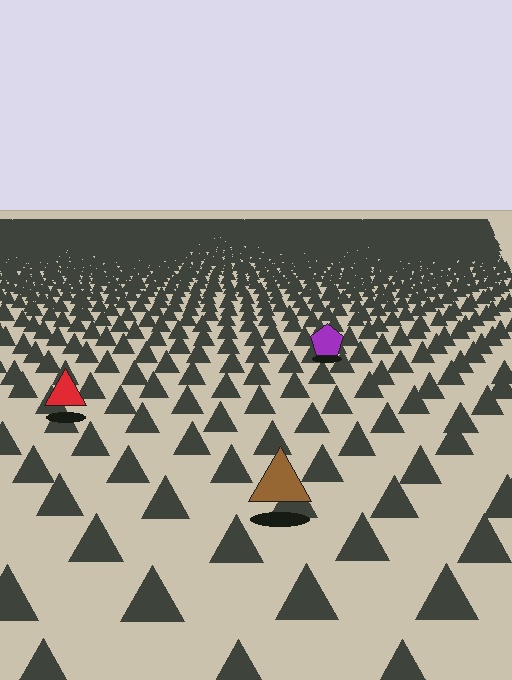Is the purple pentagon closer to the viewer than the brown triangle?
No. The brown triangle is closer — you can tell from the texture gradient: the ground texture is coarser near it.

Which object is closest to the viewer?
The brown triangle is closest. The texture marks near it are larger and more spread out.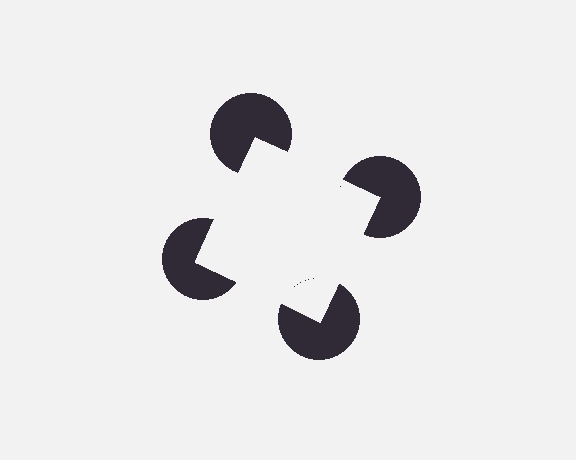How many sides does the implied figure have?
4 sides.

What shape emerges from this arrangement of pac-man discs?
An illusory square — its edges are inferred from the aligned wedge cuts in the pac-man discs, not physically drawn.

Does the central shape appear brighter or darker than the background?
It typically appears slightly brighter than the background, even though no actual brightness change is drawn.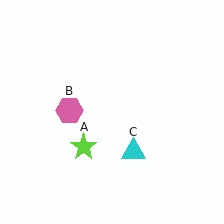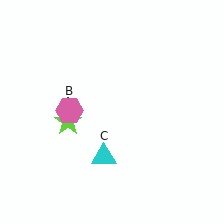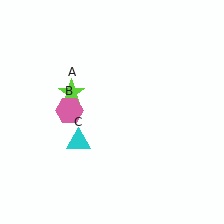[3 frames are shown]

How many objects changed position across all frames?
2 objects changed position: lime star (object A), cyan triangle (object C).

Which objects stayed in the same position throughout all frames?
Pink hexagon (object B) remained stationary.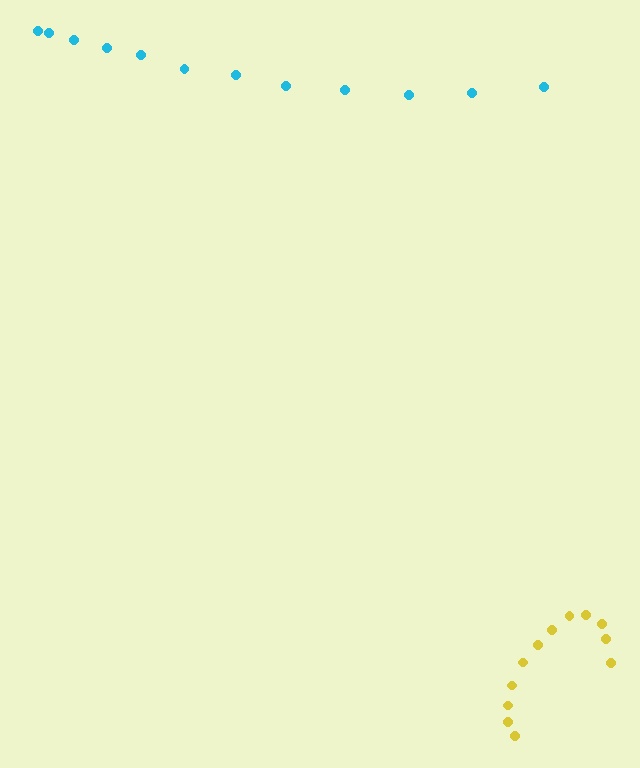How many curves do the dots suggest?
There are 2 distinct paths.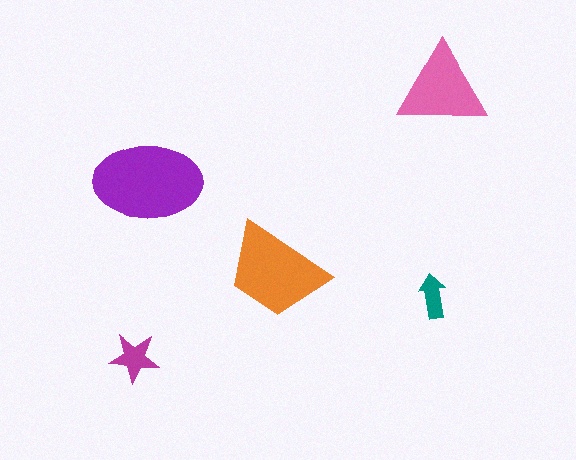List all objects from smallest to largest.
The teal arrow, the magenta star, the pink triangle, the orange trapezoid, the purple ellipse.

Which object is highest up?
The pink triangle is topmost.